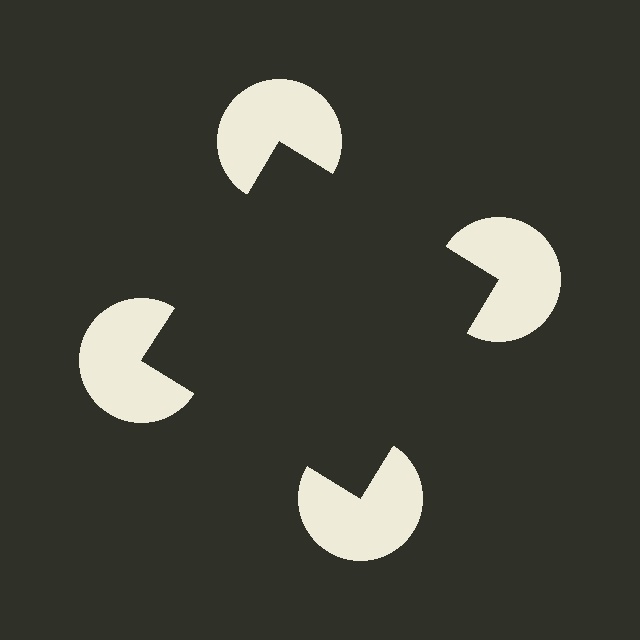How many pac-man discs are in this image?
There are 4 — one at each vertex of the illusory square.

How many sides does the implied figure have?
4 sides.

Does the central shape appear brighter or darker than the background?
It typically appears slightly darker than the background, even though no actual brightness change is drawn.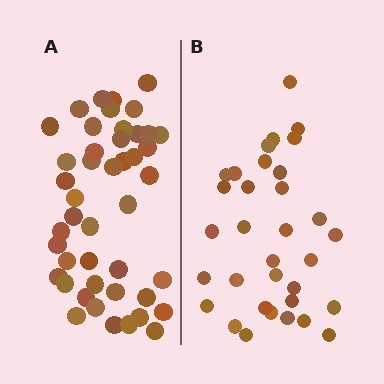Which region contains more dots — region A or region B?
Region A (the left region) has more dots.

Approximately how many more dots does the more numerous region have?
Region A has roughly 12 or so more dots than region B.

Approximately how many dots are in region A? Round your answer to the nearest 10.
About 40 dots. (The exact count is 45, which rounds to 40.)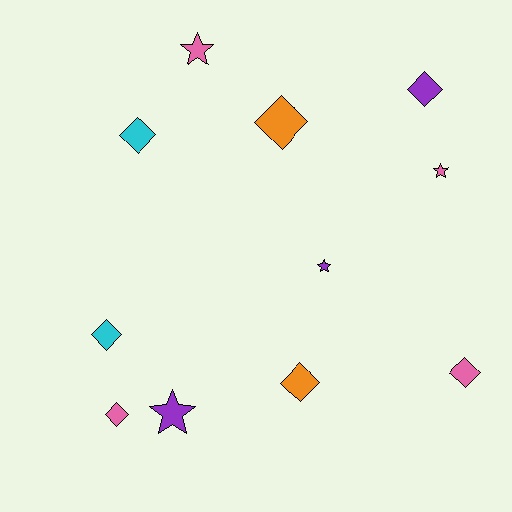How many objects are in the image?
There are 11 objects.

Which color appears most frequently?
Pink, with 4 objects.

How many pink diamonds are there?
There are 2 pink diamonds.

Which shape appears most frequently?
Diamond, with 7 objects.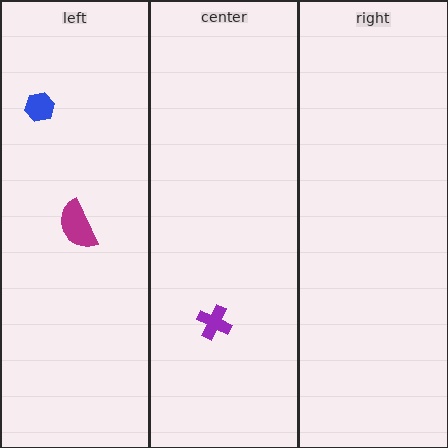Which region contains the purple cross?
The center region.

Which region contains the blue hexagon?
The left region.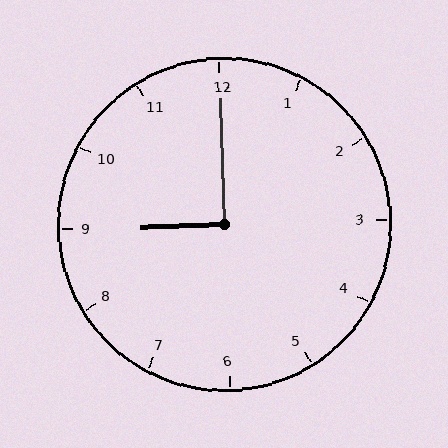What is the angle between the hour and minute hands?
Approximately 90 degrees.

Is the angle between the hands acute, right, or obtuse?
It is right.